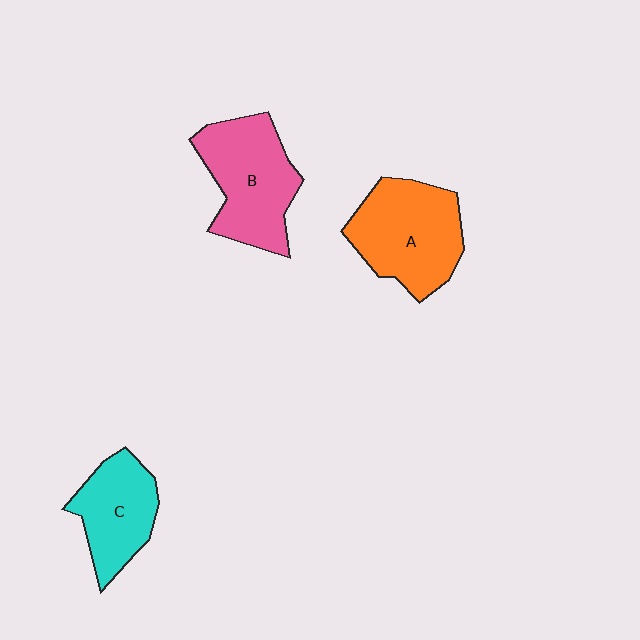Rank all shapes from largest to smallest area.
From largest to smallest: A (orange), B (pink), C (cyan).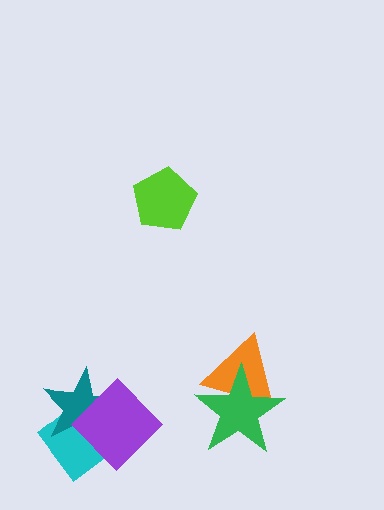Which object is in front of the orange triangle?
The green star is in front of the orange triangle.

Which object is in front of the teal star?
The purple diamond is in front of the teal star.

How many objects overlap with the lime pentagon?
0 objects overlap with the lime pentagon.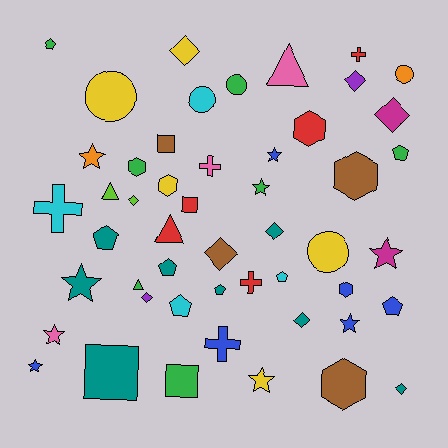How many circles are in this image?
There are 5 circles.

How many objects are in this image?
There are 50 objects.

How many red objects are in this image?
There are 5 red objects.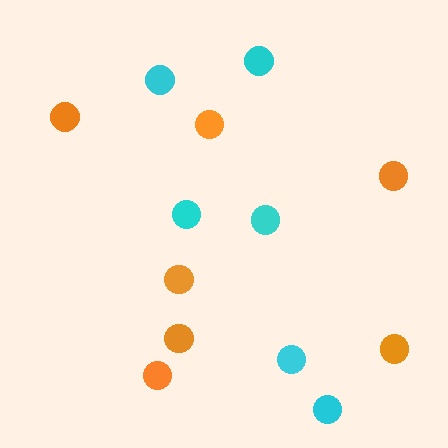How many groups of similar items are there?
There are 2 groups: one group of orange circles (7) and one group of cyan circles (6).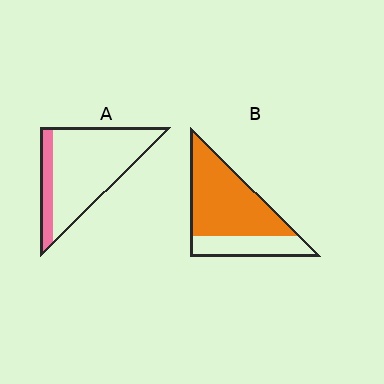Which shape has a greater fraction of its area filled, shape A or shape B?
Shape B.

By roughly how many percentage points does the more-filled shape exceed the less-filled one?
By roughly 50 percentage points (B over A).